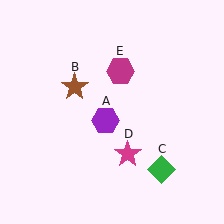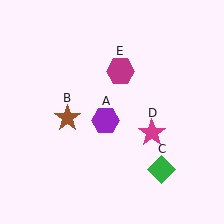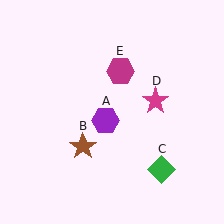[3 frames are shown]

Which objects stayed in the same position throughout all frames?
Purple hexagon (object A) and green diamond (object C) and magenta hexagon (object E) remained stationary.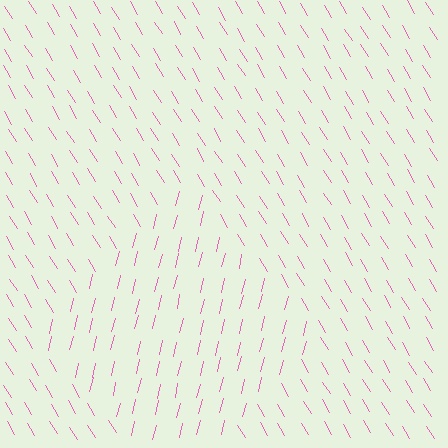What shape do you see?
I see a diamond.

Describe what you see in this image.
The image is filled with small pink line segments. A diamond region in the image has lines oriented differently from the surrounding lines, creating a visible texture boundary.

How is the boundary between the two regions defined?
The boundary is defined purely by a change in line orientation (approximately 45 degrees difference). All lines are the same color and thickness.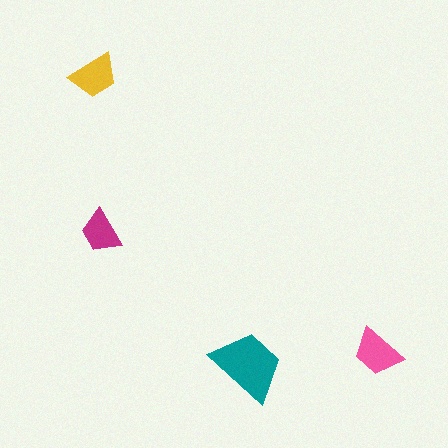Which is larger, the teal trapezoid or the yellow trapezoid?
The teal one.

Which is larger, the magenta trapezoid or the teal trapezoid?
The teal one.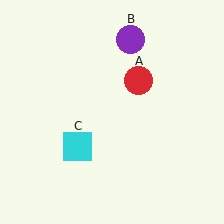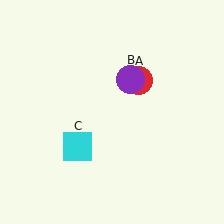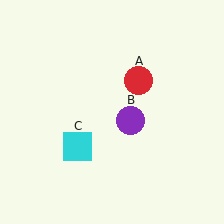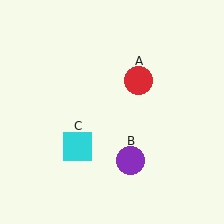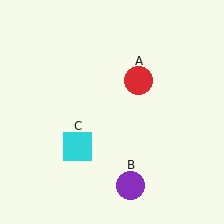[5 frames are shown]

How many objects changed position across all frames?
1 object changed position: purple circle (object B).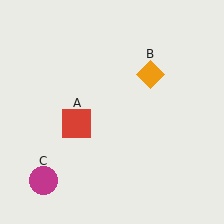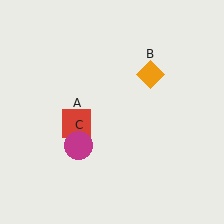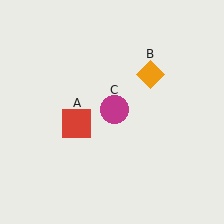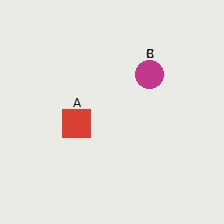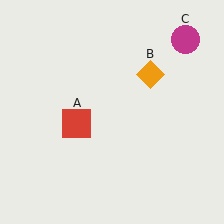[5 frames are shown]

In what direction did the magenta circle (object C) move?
The magenta circle (object C) moved up and to the right.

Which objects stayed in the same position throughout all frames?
Red square (object A) and orange diamond (object B) remained stationary.